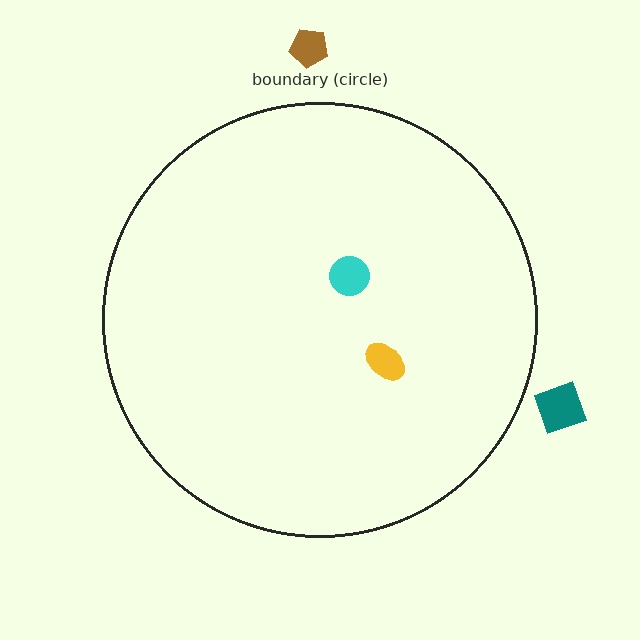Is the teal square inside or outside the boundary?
Outside.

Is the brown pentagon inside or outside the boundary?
Outside.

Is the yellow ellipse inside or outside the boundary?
Inside.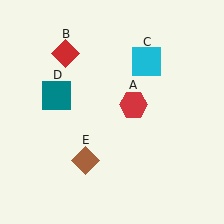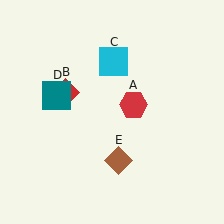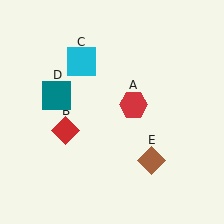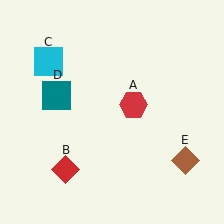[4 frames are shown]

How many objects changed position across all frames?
3 objects changed position: red diamond (object B), cyan square (object C), brown diamond (object E).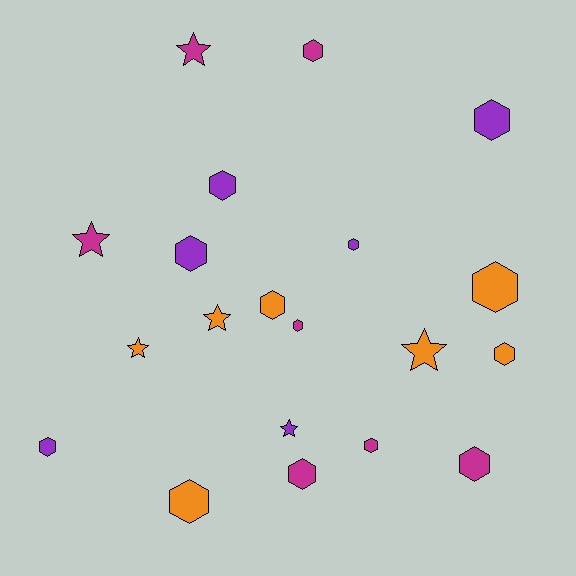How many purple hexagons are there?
There are 5 purple hexagons.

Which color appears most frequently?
Orange, with 7 objects.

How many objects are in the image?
There are 20 objects.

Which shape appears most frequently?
Hexagon, with 14 objects.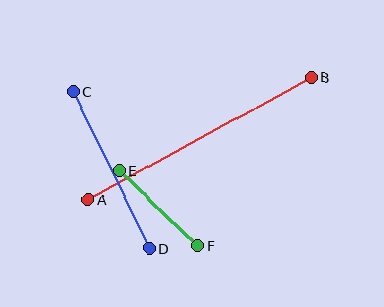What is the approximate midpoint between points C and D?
The midpoint is at approximately (111, 170) pixels.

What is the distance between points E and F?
The distance is approximately 108 pixels.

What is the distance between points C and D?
The distance is approximately 174 pixels.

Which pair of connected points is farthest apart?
Points A and B are farthest apart.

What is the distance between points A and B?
The distance is approximately 254 pixels.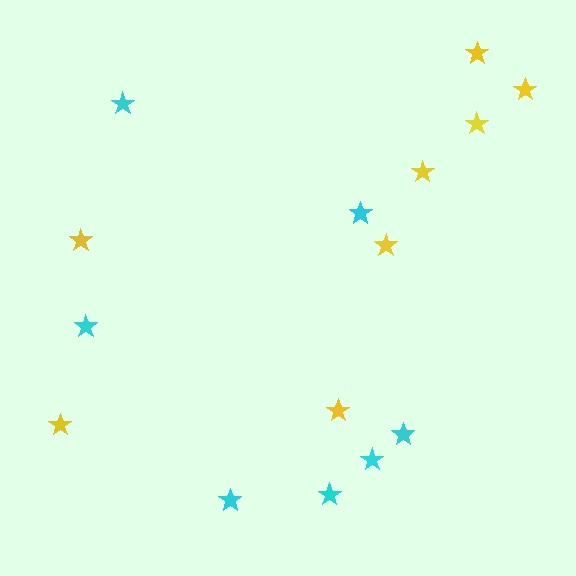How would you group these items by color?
There are 2 groups: one group of yellow stars (8) and one group of cyan stars (7).